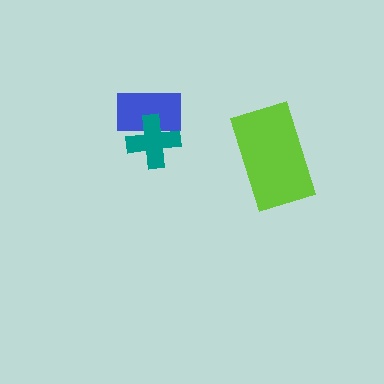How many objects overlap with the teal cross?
1 object overlaps with the teal cross.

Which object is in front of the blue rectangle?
The teal cross is in front of the blue rectangle.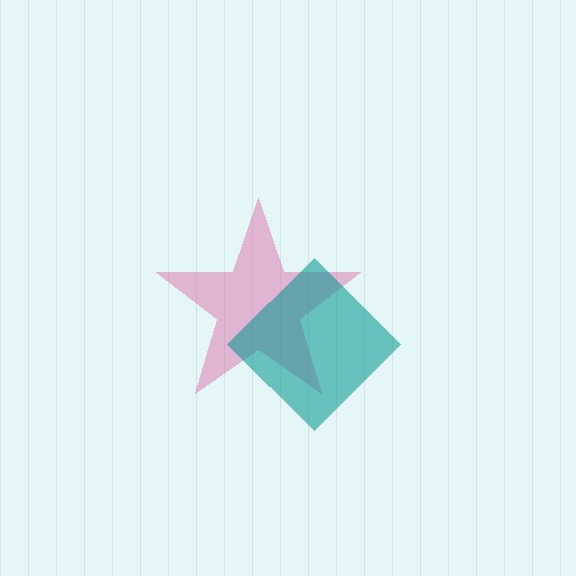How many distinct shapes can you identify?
There are 2 distinct shapes: a pink star, a teal diamond.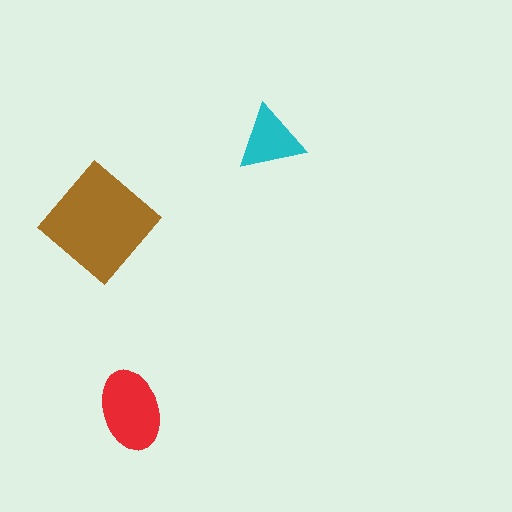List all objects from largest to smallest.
The brown diamond, the red ellipse, the cyan triangle.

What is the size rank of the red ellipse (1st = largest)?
2nd.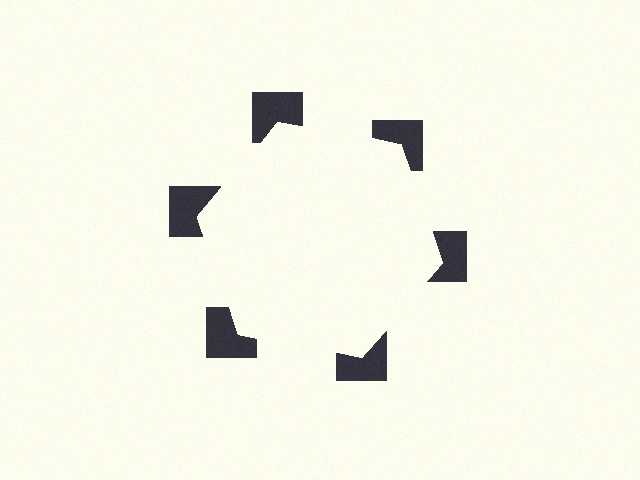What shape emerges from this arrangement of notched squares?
An illusory hexagon — its edges are inferred from the aligned wedge cuts in the notched squares, not physically drawn.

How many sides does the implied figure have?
6 sides.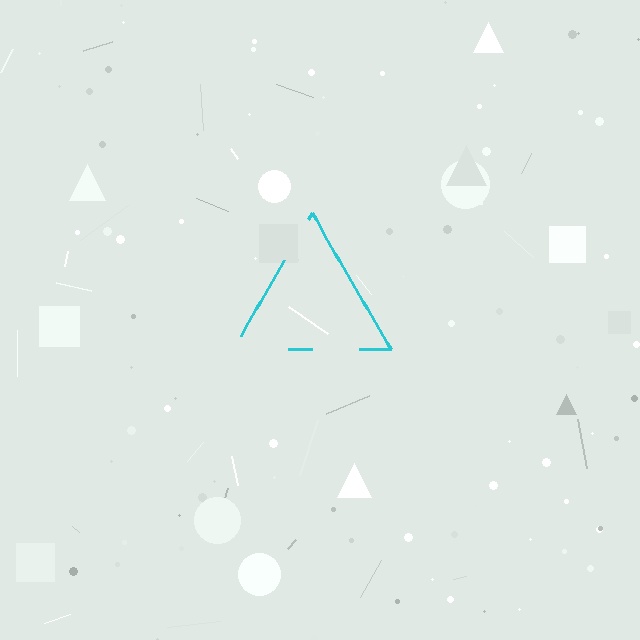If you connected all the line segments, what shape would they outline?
They would outline a triangle.